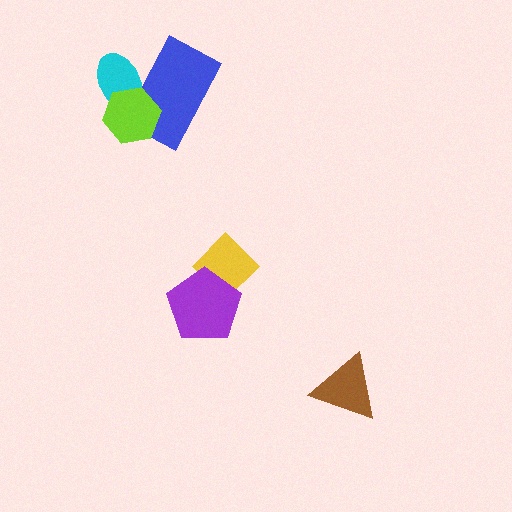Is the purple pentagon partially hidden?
No, no other shape covers it.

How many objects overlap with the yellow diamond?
1 object overlaps with the yellow diamond.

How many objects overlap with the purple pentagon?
1 object overlaps with the purple pentagon.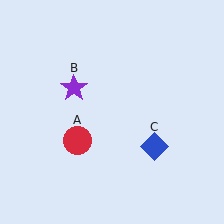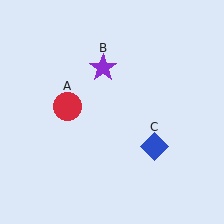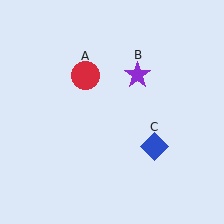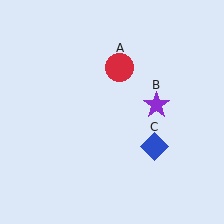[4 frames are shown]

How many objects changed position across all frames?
2 objects changed position: red circle (object A), purple star (object B).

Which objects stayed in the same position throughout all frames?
Blue diamond (object C) remained stationary.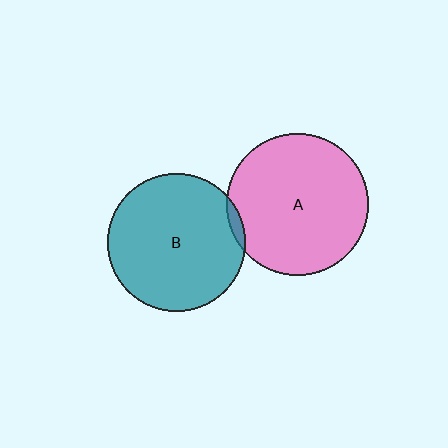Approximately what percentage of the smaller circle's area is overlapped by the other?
Approximately 5%.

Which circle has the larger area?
Circle A (pink).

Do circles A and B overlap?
Yes.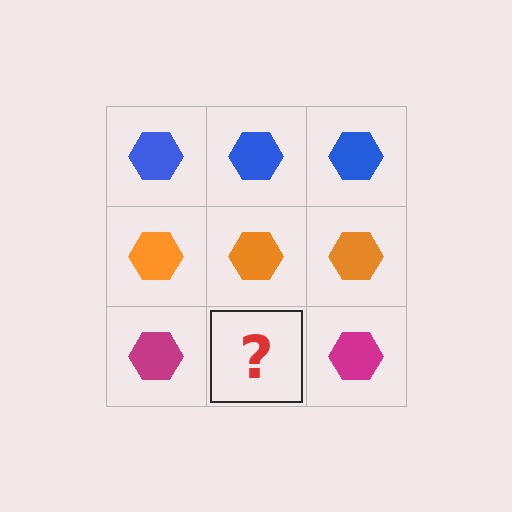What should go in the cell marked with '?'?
The missing cell should contain a magenta hexagon.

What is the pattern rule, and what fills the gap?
The rule is that each row has a consistent color. The gap should be filled with a magenta hexagon.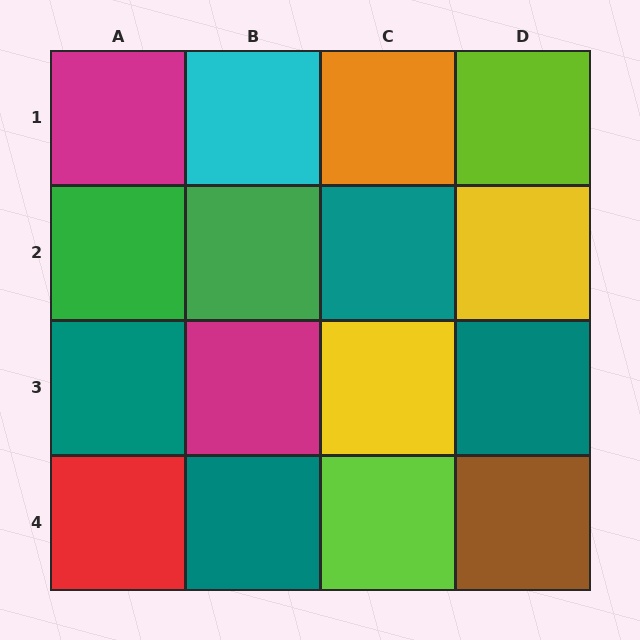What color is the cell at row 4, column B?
Teal.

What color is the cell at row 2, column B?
Green.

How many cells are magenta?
2 cells are magenta.